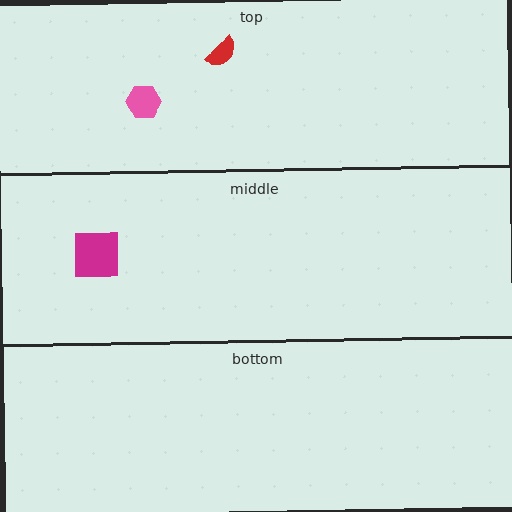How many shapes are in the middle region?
1.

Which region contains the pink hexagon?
The top region.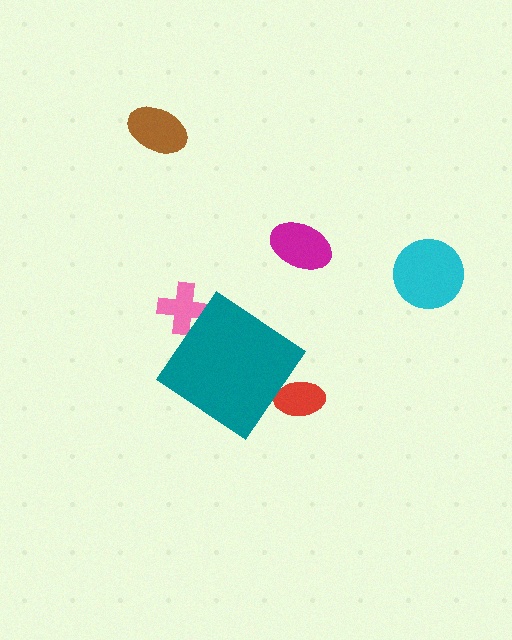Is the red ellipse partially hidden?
Yes, the red ellipse is partially hidden behind the teal diamond.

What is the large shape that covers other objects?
A teal diamond.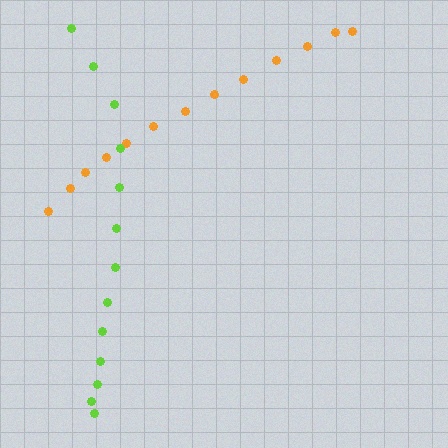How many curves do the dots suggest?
There are 2 distinct paths.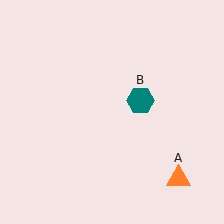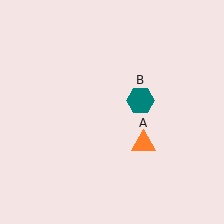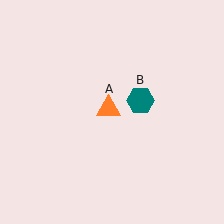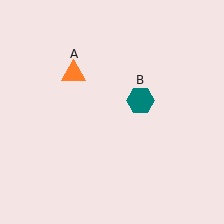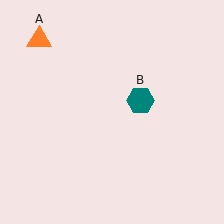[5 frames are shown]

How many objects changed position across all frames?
1 object changed position: orange triangle (object A).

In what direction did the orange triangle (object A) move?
The orange triangle (object A) moved up and to the left.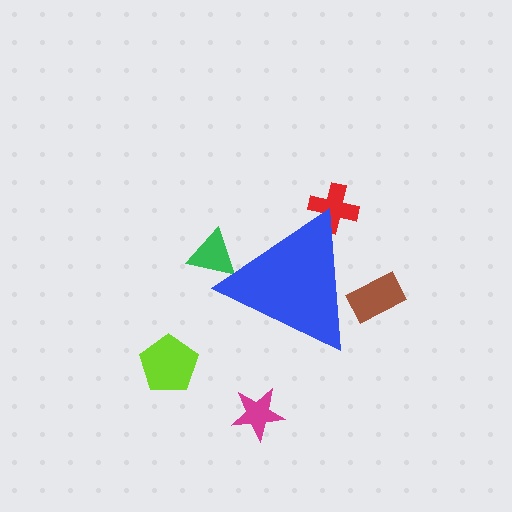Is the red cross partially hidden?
Yes, the red cross is partially hidden behind the blue triangle.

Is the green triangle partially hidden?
Yes, the green triangle is partially hidden behind the blue triangle.